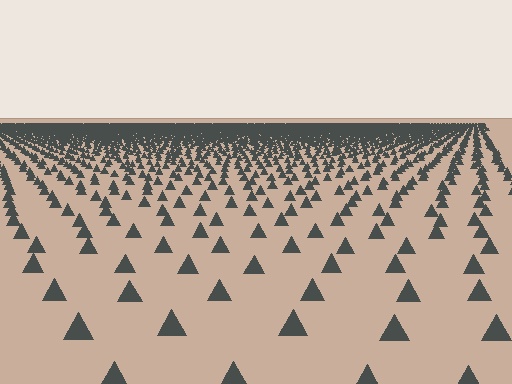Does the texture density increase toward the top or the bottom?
Density increases toward the top.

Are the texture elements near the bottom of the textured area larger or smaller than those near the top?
Larger. Near the bottom, elements are closer to the viewer and appear at a bigger on-screen size.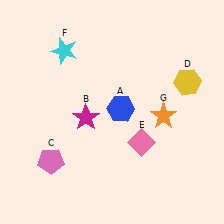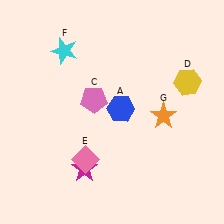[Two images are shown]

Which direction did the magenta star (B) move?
The magenta star (B) moved down.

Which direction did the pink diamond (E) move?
The pink diamond (E) moved left.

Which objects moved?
The objects that moved are: the magenta star (B), the pink pentagon (C), the pink diamond (E).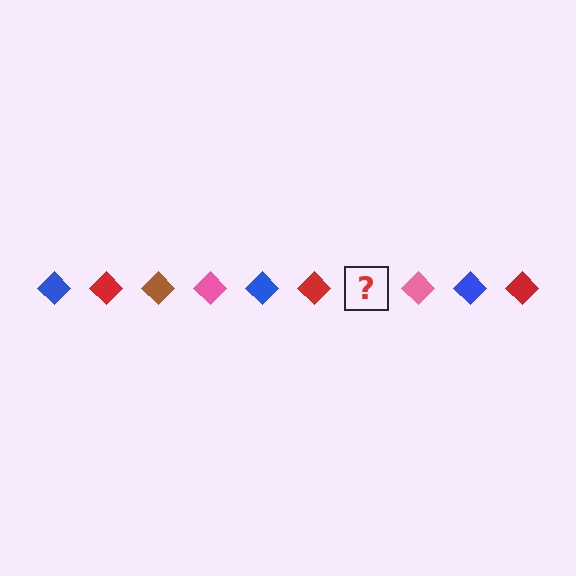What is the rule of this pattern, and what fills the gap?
The rule is that the pattern cycles through blue, red, brown, pink diamonds. The gap should be filled with a brown diamond.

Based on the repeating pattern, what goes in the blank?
The blank should be a brown diamond.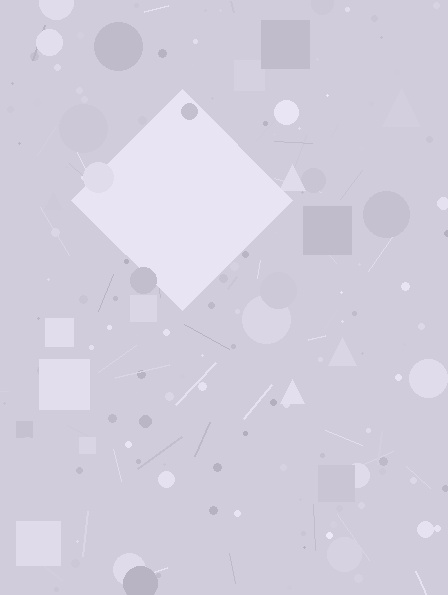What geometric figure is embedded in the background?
A diamond is embedded in the background.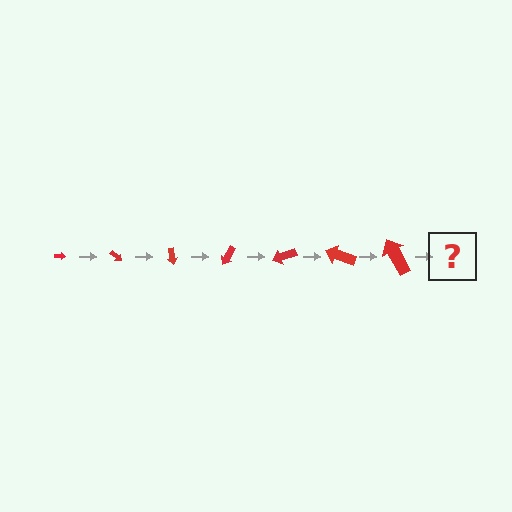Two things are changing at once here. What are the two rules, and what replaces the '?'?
The two rules are that the arrow grows larger each step and it rotates 40 degrees each step. The '?' should be an arrow, larger than the previous one and rotated 280 degrees from the start.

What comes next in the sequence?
The next element should be an arrow, larger than the previous one and rotated 280 degrees from the start.